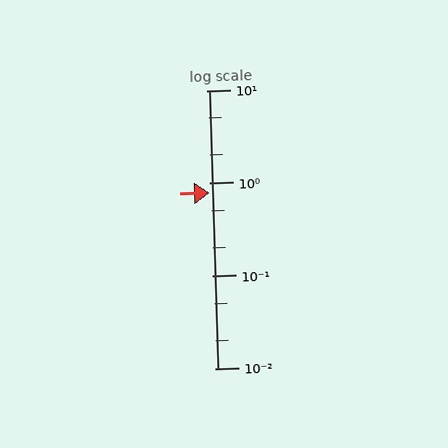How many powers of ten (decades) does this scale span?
The scale spans 3 decades, from 0.01 to 10.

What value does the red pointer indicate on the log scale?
The pointer indicates approximately 0.78.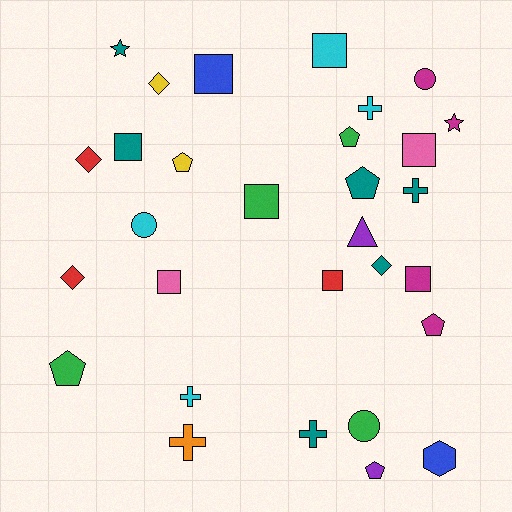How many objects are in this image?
There are 30 objects.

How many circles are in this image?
There are 3 circles.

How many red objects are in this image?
There are 3 red objects.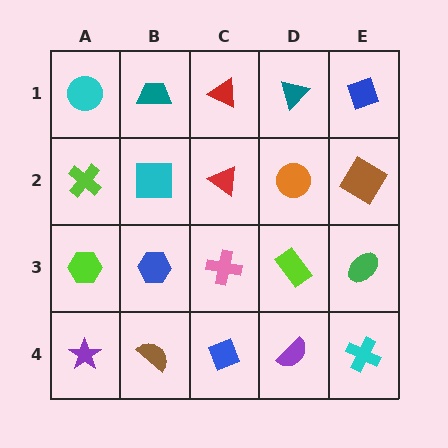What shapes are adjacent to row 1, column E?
A brown diamond (row 2, column E), a teal triangle (row 1, column D).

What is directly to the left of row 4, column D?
A blue diamond.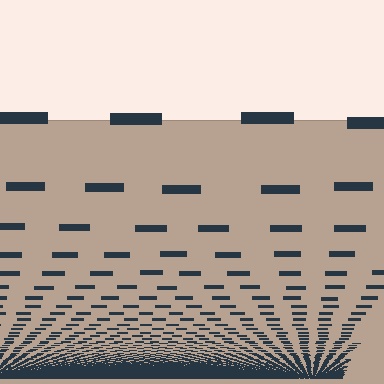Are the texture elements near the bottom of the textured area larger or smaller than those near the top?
Smaller. The gradient is inverted — elements near the bottom are smaller and denser.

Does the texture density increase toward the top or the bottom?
Density increases toward the bottom.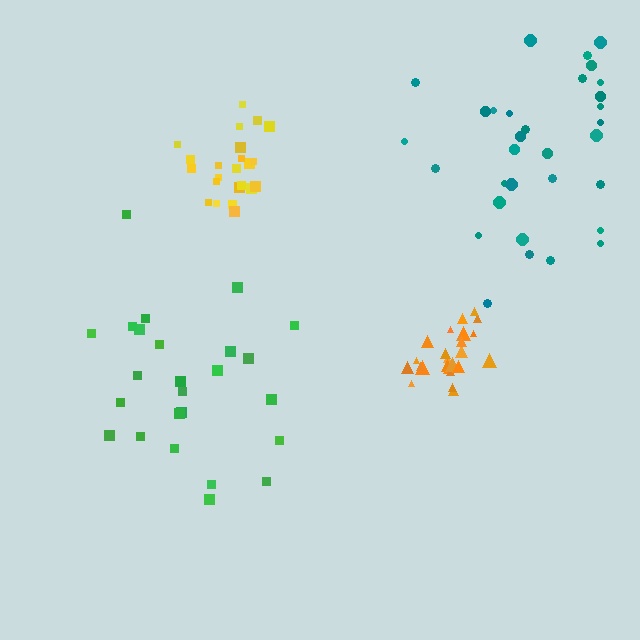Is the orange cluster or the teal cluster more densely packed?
Orange.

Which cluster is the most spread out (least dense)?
Green.